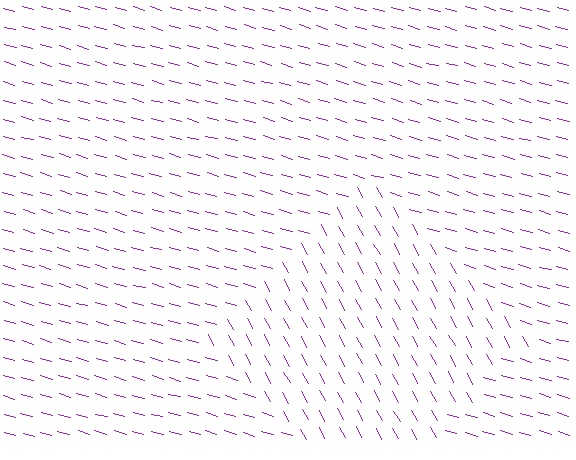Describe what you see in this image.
The image is filled with small purple line segments. A diamond region in the image has lines oriented differently from the surrounding lines, creating a visible texture boundary.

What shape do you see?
I see a diamond.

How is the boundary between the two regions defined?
The boundary is defined purely by a change in line orientation (approximately 45 degrees difference). All lines are the same color and thickness.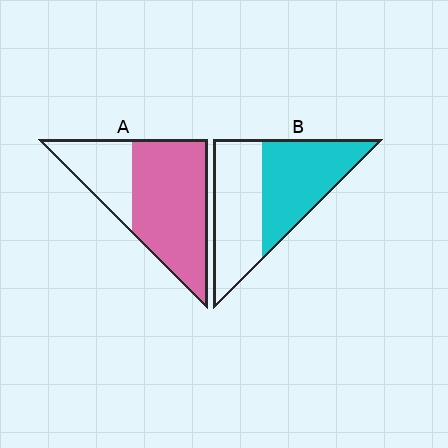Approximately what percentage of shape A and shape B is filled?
A is approximately 70% and B is approximately 50%.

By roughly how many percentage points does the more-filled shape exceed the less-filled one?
By roughly 20 percentage points (A over B).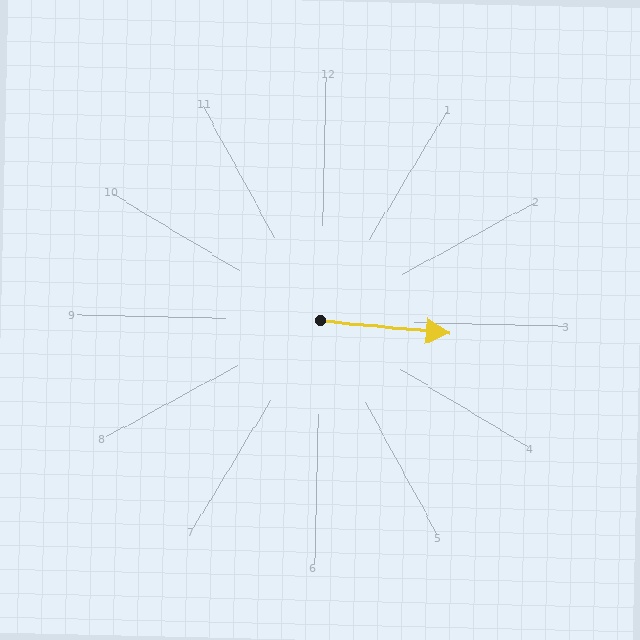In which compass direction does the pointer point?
East.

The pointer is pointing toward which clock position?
Roughly 3 o'clock.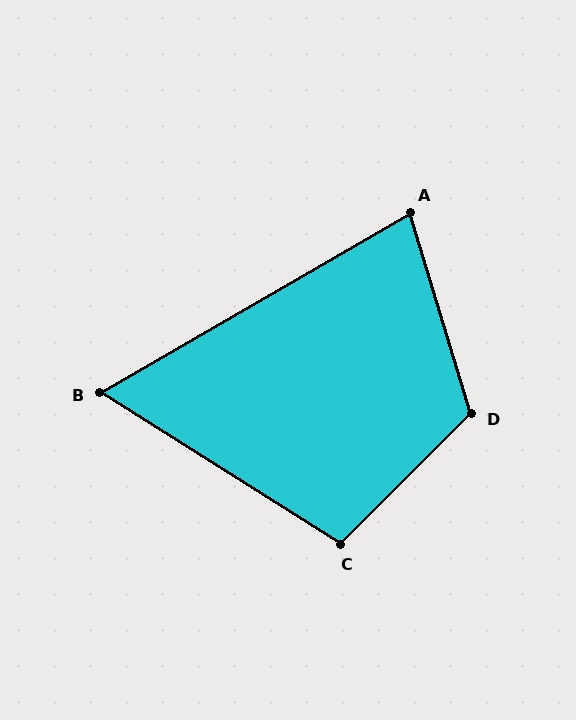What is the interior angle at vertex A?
Approximately 77 degrees (acute).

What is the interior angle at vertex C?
Approximately 103 degrees (obtuse).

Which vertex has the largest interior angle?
D, at approximately 118 degrees.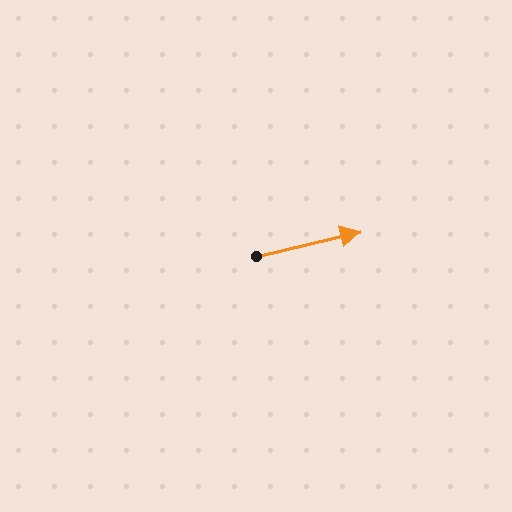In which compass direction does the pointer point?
East.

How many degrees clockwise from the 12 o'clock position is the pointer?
Approximately 77 degrees.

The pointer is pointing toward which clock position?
Roughly 3 o'clock.